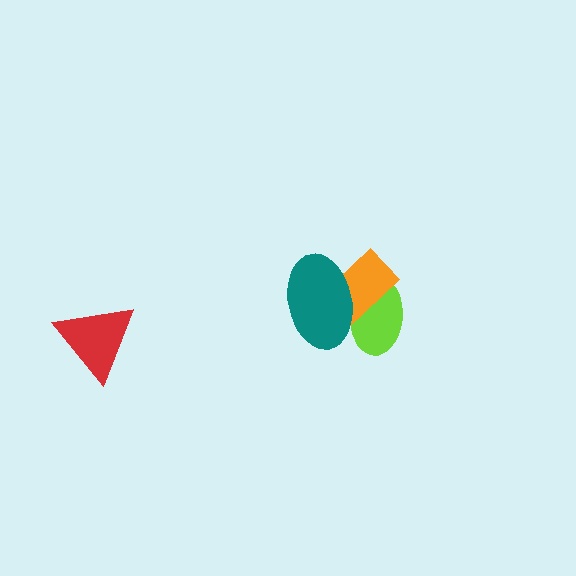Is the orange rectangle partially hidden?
Yes, it is partially covered by another shape.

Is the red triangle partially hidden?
No, no other shape covers it.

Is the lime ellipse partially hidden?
Yes, it is partially covered by another shape.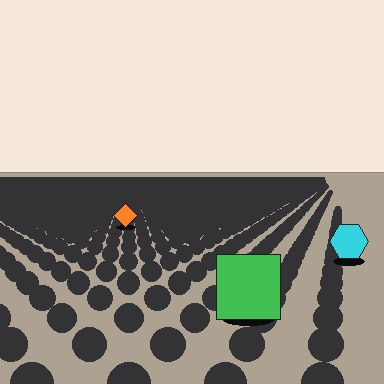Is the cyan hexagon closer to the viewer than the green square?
No. The green square is closer — you can tell from the texture gradient: the ground texture is coarser near it.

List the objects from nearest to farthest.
From nearest to farthest: the green square, the cyan hexagon, the orange diamond.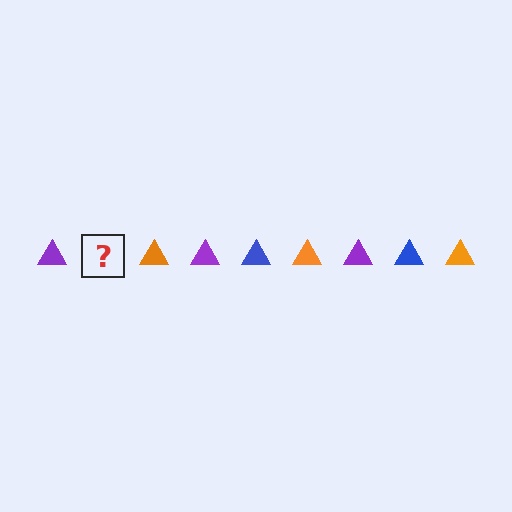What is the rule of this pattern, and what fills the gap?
The rule is that the pattern cycles through purple, blue, orange triangles. The gap should be filled with a blue triangle.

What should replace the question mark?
The question mark should be replaced with a blue triangle.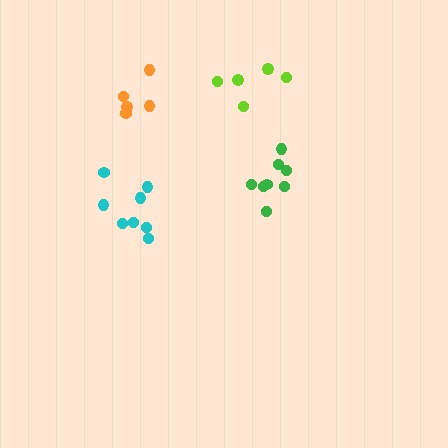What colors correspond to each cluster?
The clusters are colored: orange, green, cyan, lime.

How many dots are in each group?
Group 1: 5 dots, Group 2: 8 dots, Group 3: 8 dots, Group 4: 5 dots (26 total).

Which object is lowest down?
The cyan cluster is bottommost.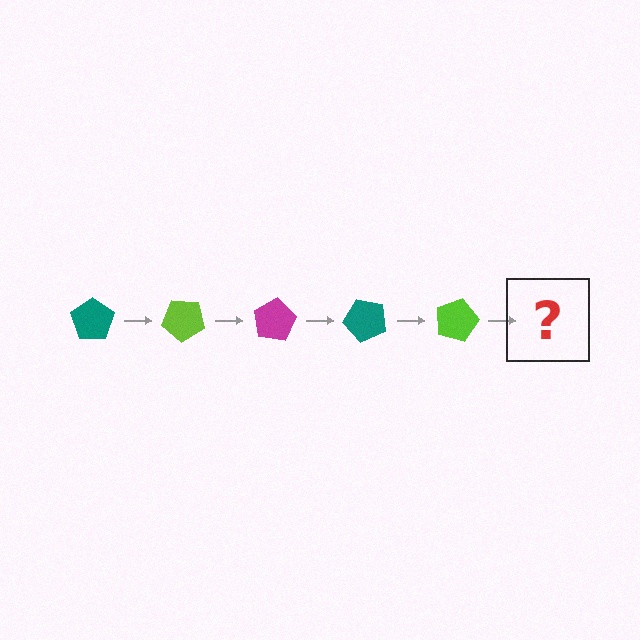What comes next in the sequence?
The next element should be a magenta pentagon, rotated 200 degrees from the start.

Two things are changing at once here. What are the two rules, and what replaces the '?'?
The two rules are that it rotates 40 degrees each step and the color cycles through teal, lime, and magenta. The '?' should be a magenta pentagon, rotated 200 degrees from the start.